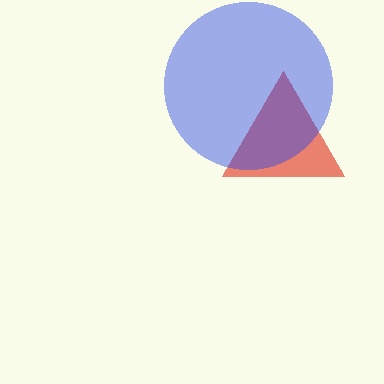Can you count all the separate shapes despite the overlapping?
Yes, there are 2 separate shapes.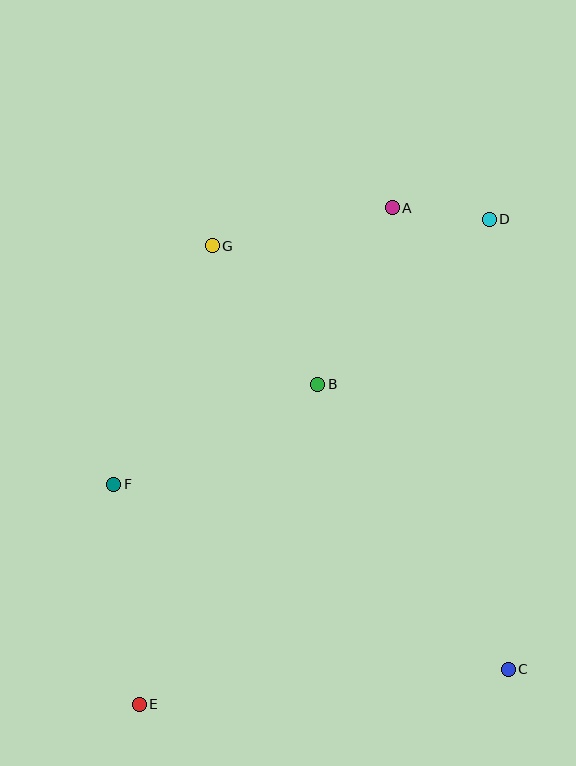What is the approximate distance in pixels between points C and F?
The distance between C and F is approximately 436 pixels.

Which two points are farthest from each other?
Points D and E are farthest from each other.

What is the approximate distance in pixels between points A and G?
The distance between A and G is approximately 184 pixels.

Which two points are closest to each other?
Points A and D are closest to each other.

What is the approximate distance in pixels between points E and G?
The distance between E and G is approximately 464 pixels.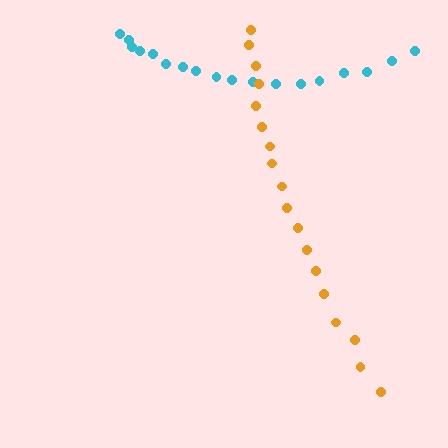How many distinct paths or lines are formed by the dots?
There are 2 distinct paths.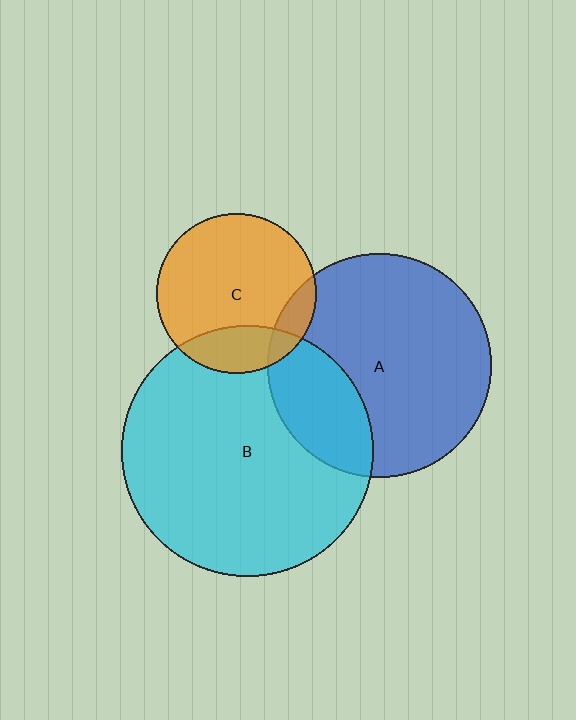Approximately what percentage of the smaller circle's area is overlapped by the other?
Approximately 20%.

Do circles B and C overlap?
Yes.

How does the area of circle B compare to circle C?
Approximately 2.5 times.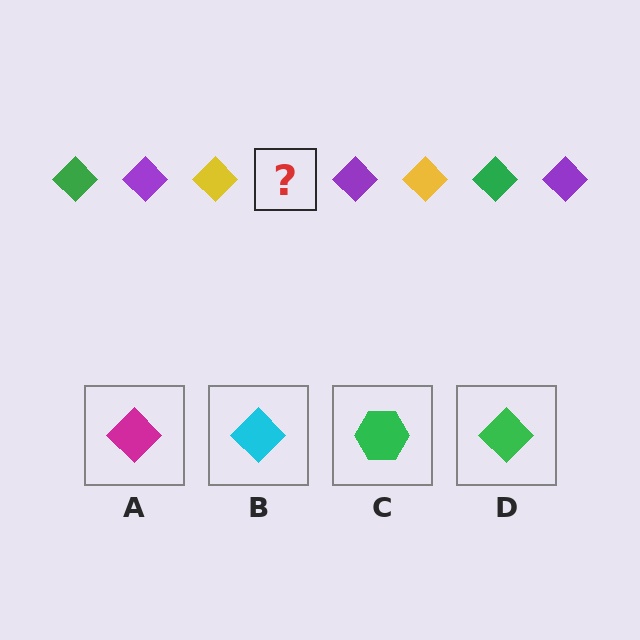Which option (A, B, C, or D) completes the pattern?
D.